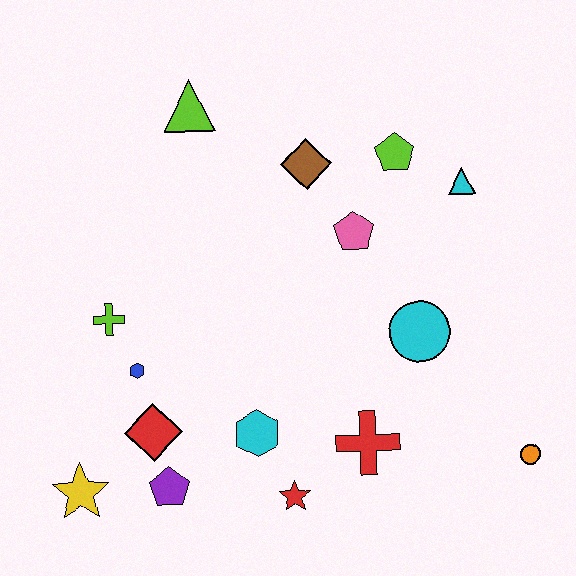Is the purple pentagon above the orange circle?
No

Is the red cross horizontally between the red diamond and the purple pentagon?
No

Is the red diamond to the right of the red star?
No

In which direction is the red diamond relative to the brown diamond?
The red diamond is below the brown diamond.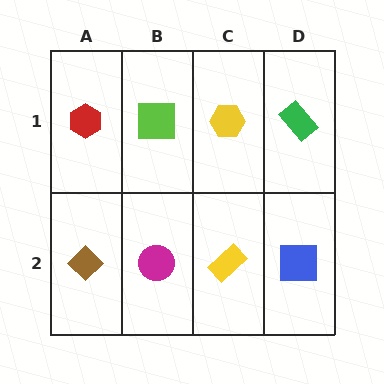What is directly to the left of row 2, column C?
A magenta circle.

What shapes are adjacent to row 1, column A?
A brown diamond (row 2, column A), a lime square (row 1, column B).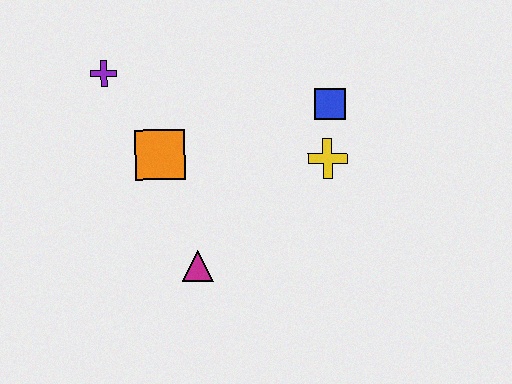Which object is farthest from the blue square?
The purple cross is farthest from the blue square.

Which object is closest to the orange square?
The purple cross is closest to the orange square.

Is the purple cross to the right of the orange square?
No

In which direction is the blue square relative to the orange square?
The blue square is to the right of the orange square.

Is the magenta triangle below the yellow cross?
Yes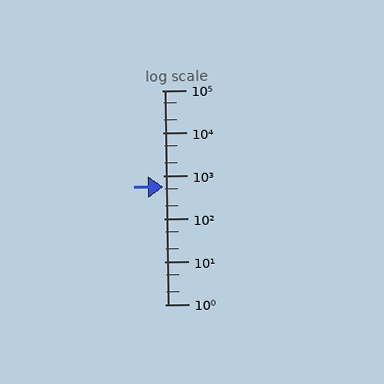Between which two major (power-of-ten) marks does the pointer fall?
The pointer is between 100 and 1000.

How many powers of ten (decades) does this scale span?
The scale spans 5 decades, from 1 to 100000.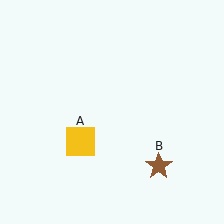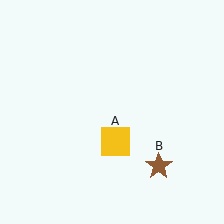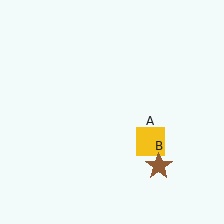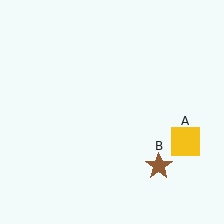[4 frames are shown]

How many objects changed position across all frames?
1 object changed position: yellow square (object A).